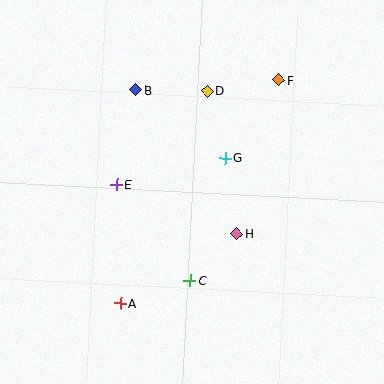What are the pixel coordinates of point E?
Point E is at (117, 184).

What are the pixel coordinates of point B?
Point B is at (136, 90).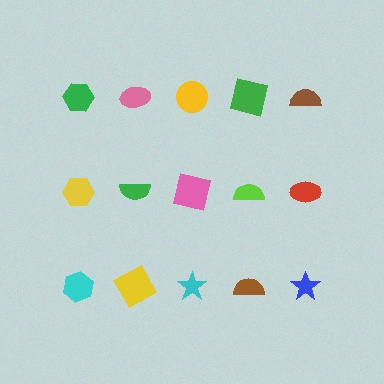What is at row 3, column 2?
A yellow square.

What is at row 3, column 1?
A cyan hexagon.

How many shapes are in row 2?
5 shapes.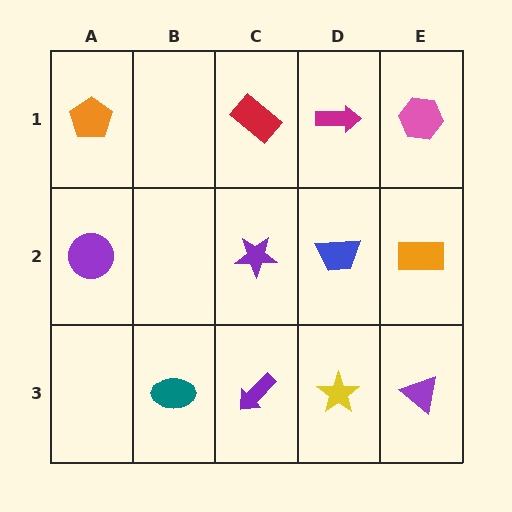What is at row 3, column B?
A teal ellipse.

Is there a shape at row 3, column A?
No, that cell is empty.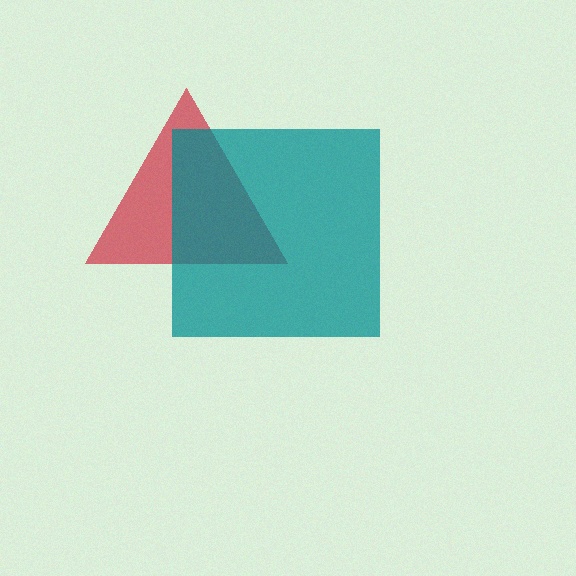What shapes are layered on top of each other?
The layered shapes are: a red triangle, a teal square.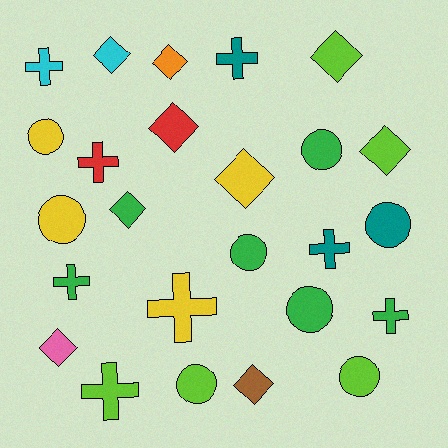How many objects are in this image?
There are 25 objects.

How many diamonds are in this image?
There are 9 diamonds.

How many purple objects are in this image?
There are no purple objects.